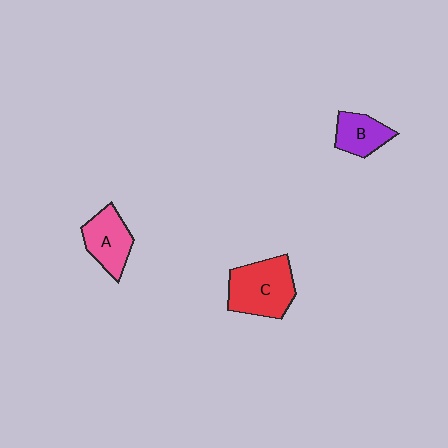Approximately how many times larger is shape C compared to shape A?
Approximately 1.4 times.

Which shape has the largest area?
Shape C (red).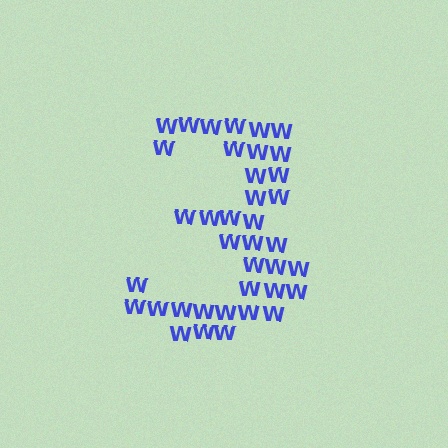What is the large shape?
The large shape is the digit 3.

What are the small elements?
The small elements are letter W's.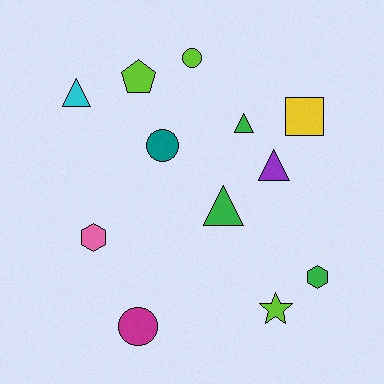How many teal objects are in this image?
There is 1 teal object.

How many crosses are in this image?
There are no crosses.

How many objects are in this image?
There are 12 objects.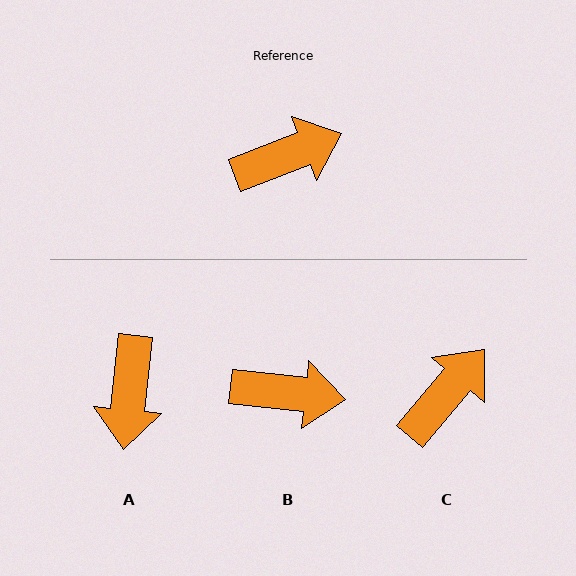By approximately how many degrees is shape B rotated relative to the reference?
Approximately 28 degrees clockwise.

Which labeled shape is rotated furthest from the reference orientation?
A, about 117 degrees away.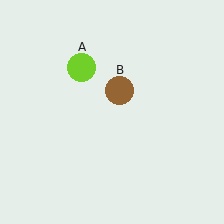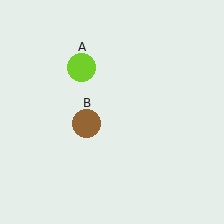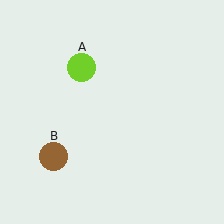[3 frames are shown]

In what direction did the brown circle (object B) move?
The brown circle (object B) moved down and to the left.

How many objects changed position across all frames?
1 object changed position: brown circle (object B).